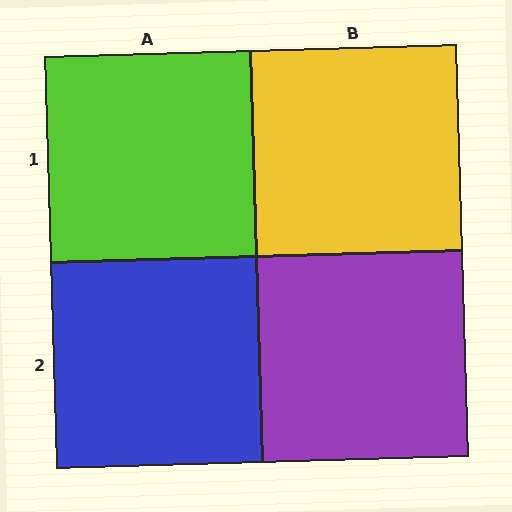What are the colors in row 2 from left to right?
Blue, purple.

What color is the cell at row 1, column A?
Lime.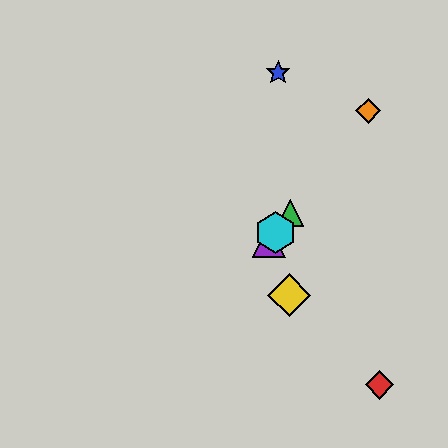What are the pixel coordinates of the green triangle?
The green triangle is at (290, 213).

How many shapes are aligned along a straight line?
4 shapes (the green triangle, the purple triangle, the orange diamond, the cyan hexagon) are aligned along a straight line.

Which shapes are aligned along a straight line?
The green triangle, the purple triangle, the orange diamond, the cyan hexagon are aligned along a straight line.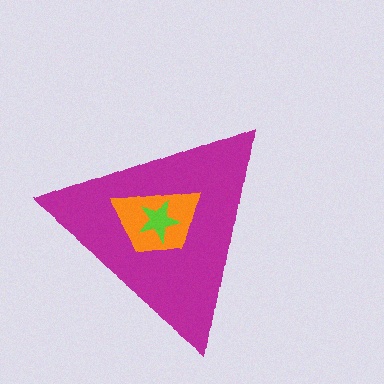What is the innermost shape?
The lime star.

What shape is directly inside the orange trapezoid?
The lime star.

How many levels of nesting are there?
3.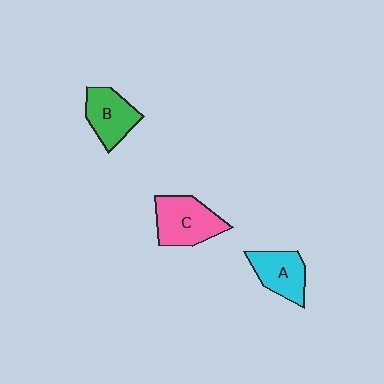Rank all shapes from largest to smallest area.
From largest to smallest: C (pink), B (green), A (cyan).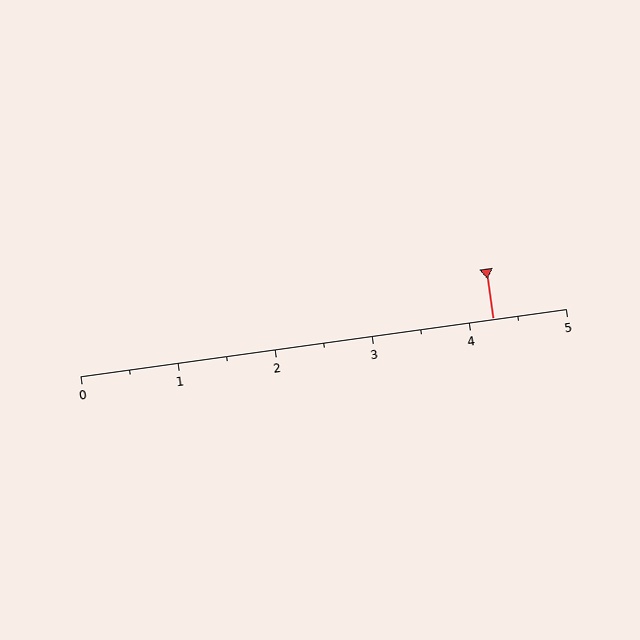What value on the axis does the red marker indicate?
The marker indicates approximately 4.2.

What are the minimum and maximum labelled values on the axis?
The axis runs from 0 to 5.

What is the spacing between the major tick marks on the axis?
The major ticks are spaced 1 apart.